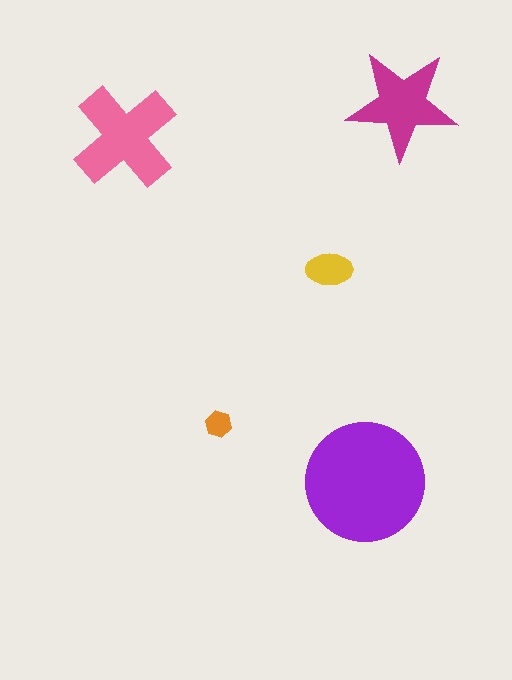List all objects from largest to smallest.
The purple circle, the pink cross, the magenta star, the yellow ellipse, the orange hexagon.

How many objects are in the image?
There are 5 objects in the image.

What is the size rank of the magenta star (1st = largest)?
3rd.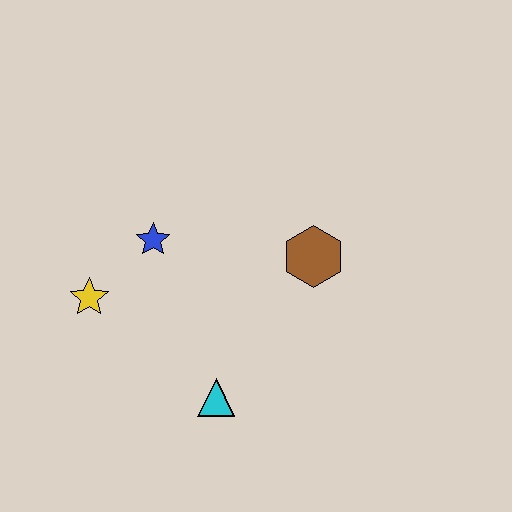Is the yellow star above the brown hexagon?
No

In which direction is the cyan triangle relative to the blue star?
The cyan triangle is below the blue star.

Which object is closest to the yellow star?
The blue star is closest to the yellow star.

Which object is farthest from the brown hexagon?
The yellow star is farthest from the brown hexagon.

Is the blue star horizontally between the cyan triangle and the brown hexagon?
No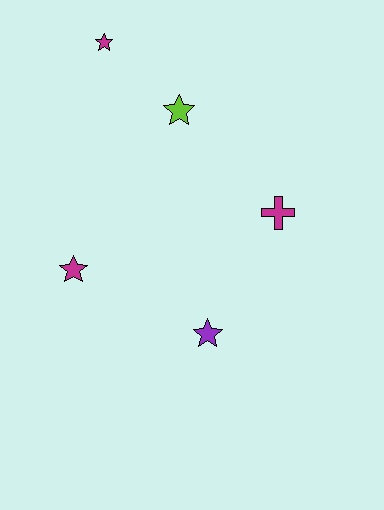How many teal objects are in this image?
There are no teal objects.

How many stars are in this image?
There are 4 stars.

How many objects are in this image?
There are 5 objects.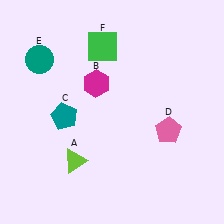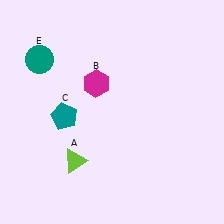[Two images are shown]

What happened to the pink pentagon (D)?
The pink pentagon (D) was removed in Image 2. It was in the bottom-right area of Image 1.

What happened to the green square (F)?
The green square (F) was removed in Image 2. It was in the top-left area of Image 1.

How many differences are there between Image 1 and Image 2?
There are 2 differences between the two images.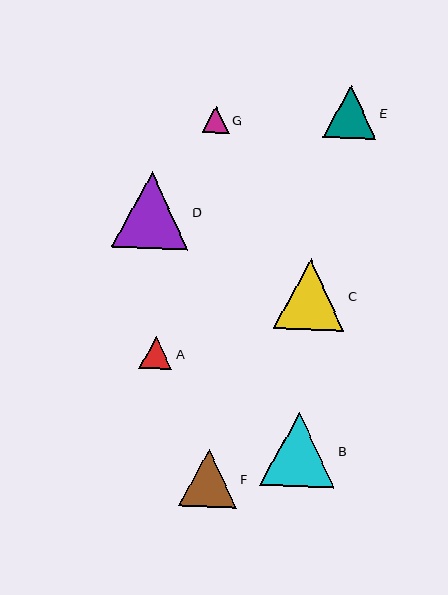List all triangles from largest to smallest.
From largest to smallest: D, B, C, F, E, A, G.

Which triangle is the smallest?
Triangle G is the smallest with a size of approximately 27 pixels.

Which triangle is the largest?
Triangle D is the largest with a size of approximately 77 pixels.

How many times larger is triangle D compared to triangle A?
Triangle D is approximately 2.4 times the size of triangle A.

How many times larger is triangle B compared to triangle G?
Triangle B is approximately 2.8 times the size of triangle G.